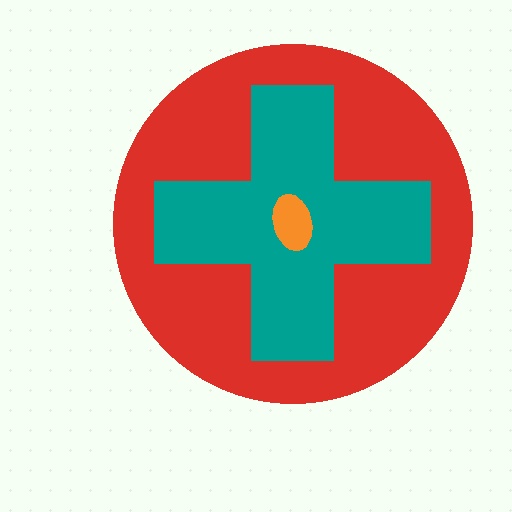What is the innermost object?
The orange ellipse.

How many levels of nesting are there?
3.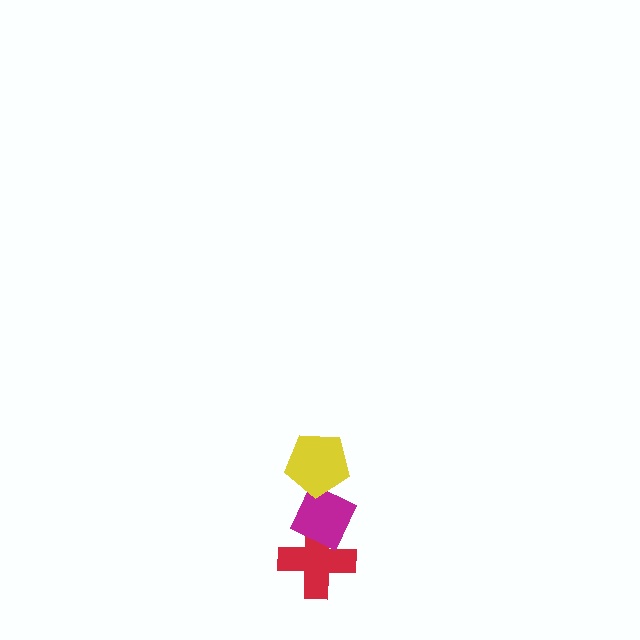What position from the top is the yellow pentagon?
The yellow pentagon is 1st from the top.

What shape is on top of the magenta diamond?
The yellow pentagon is on top of the magenta diamond.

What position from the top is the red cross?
The red cross is 3rd from the top.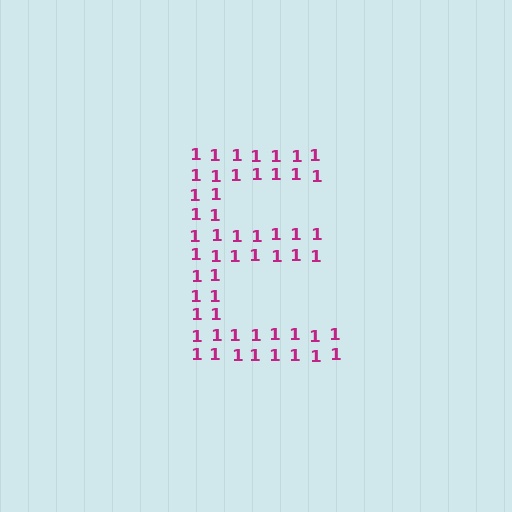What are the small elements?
The small elements are digit 1's.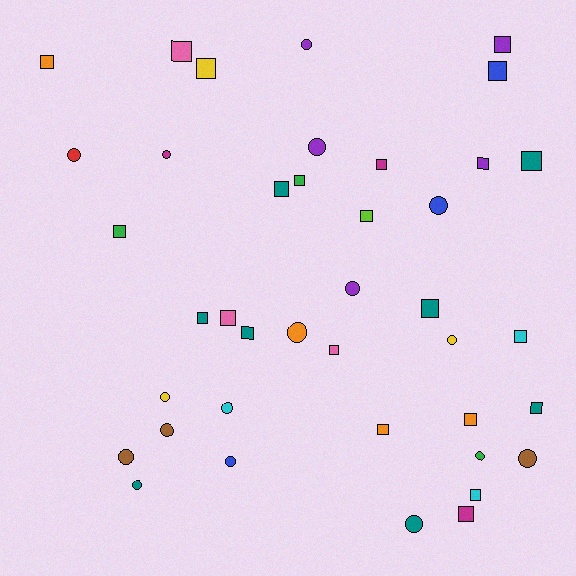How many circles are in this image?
There are 17 circles.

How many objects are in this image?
There are 40 objects.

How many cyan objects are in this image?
There are 3 cyan objects.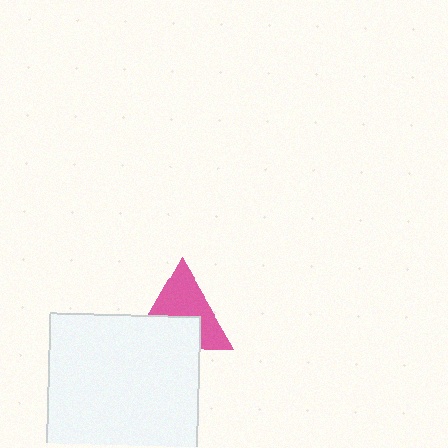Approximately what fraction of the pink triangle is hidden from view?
Roughly 42% of the pink triangle is hidden behind the white square.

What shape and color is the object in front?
The object in front is a white square.